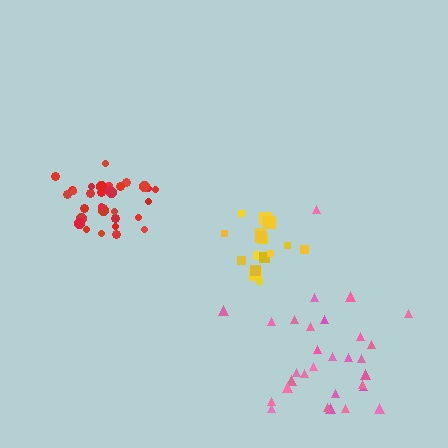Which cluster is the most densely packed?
Red.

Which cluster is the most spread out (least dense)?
Pink.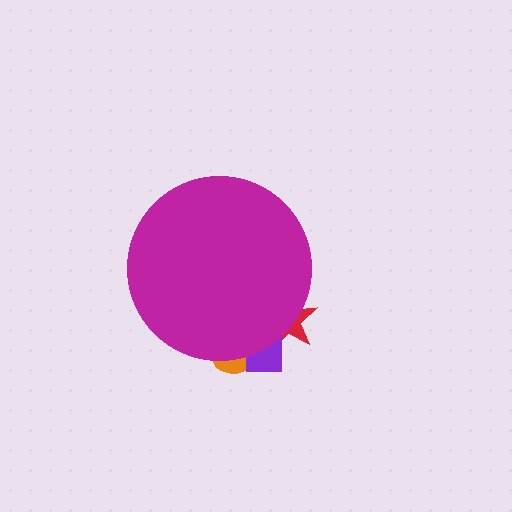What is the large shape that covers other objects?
A magenta circle.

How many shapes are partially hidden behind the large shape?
3 shapes are partially hidden.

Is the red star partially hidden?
Yes, the red star is partially hidden behind the magenta circle.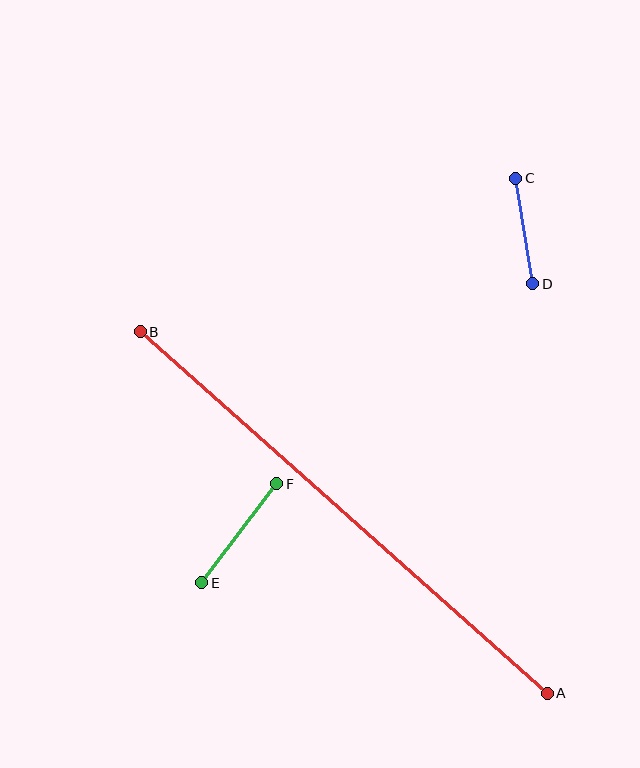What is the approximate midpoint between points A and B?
The midpoint is at approximately (344, 512) pixels.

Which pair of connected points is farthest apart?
Points A and B are farthest apart.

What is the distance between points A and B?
The distance is approximately 544 pixels.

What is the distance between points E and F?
The distance is approximately 124 pixels.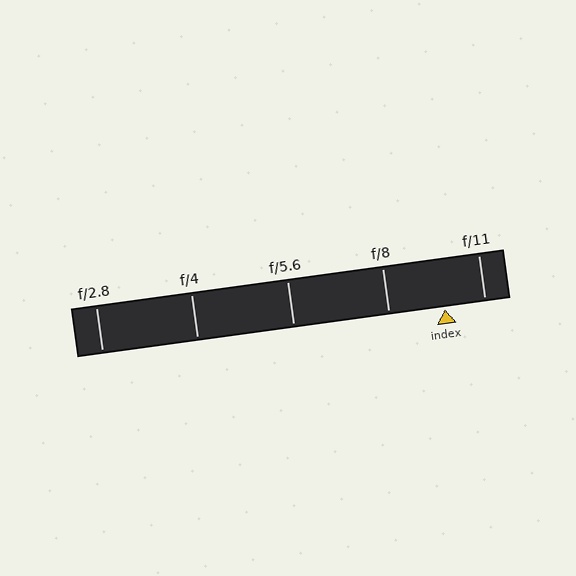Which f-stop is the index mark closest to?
The index mark is closest to f/11.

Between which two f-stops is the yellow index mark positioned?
The index mark is between f/8 and f/11.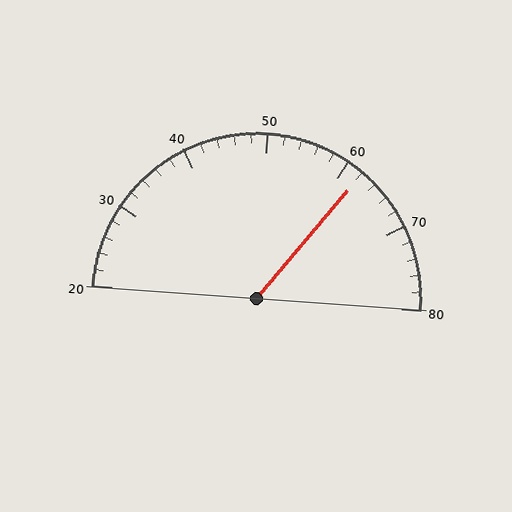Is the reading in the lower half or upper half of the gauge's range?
The reading is in the upper half of the range (20 to 80).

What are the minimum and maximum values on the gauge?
The gauge ranges from 20 to 80.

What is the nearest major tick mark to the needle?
The nearest major tick mark is 60.